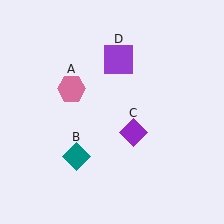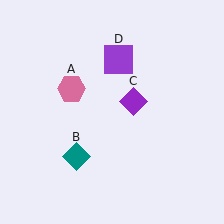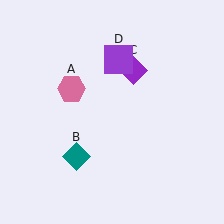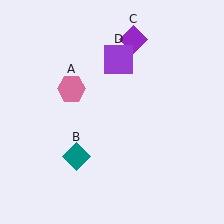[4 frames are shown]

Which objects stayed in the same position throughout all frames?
Pink hexagon (object A) and teal diamond (object B) and purple square (object D) remained stationary.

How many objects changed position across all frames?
1 object changed position: purple diamond (object C).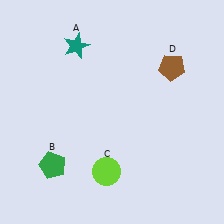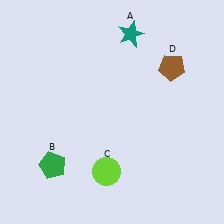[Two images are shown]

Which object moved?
The teal star (A) moved right.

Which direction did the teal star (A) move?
The teal star (A) moved right.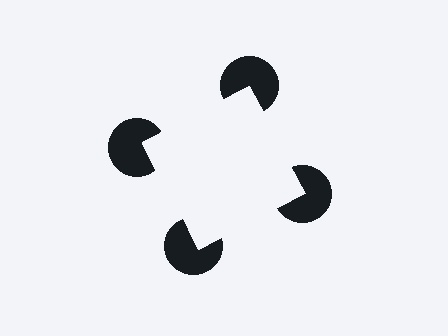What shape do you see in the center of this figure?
An illusory square — its edges are inferred from the aligned wedge cuts in the pac-man discs, not physically drawn.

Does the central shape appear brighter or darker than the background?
It typically appears slightly brighter than the background, even though no actual brightness change is drawn.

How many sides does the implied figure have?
4 sides.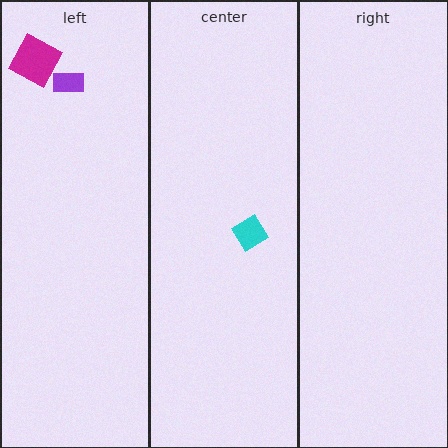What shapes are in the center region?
The cyan diamond.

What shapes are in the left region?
The magenta square, the purple rectangle.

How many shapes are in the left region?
2.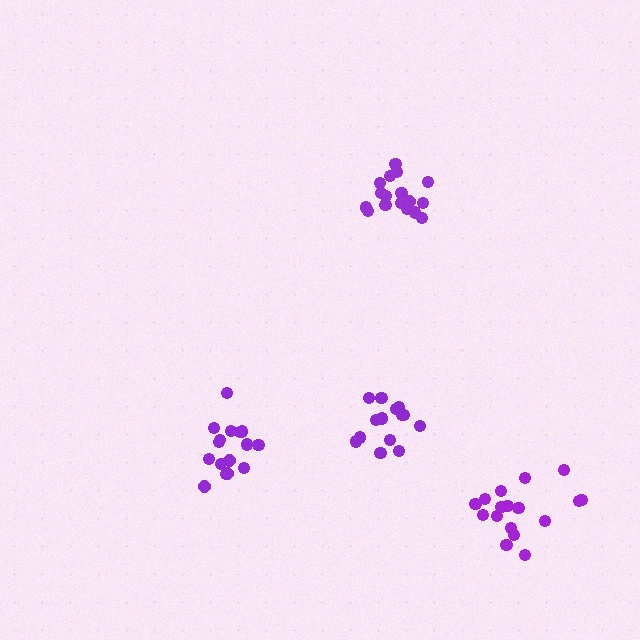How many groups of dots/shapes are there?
There are 4 groups.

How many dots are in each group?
Group 1: 14 dots, Group 2: 16 dots, Group 3: 17 dots, Group 4: 18 dots (65 total).